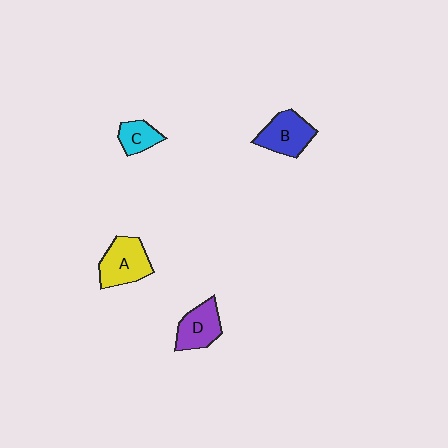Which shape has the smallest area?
Shape C (cyan).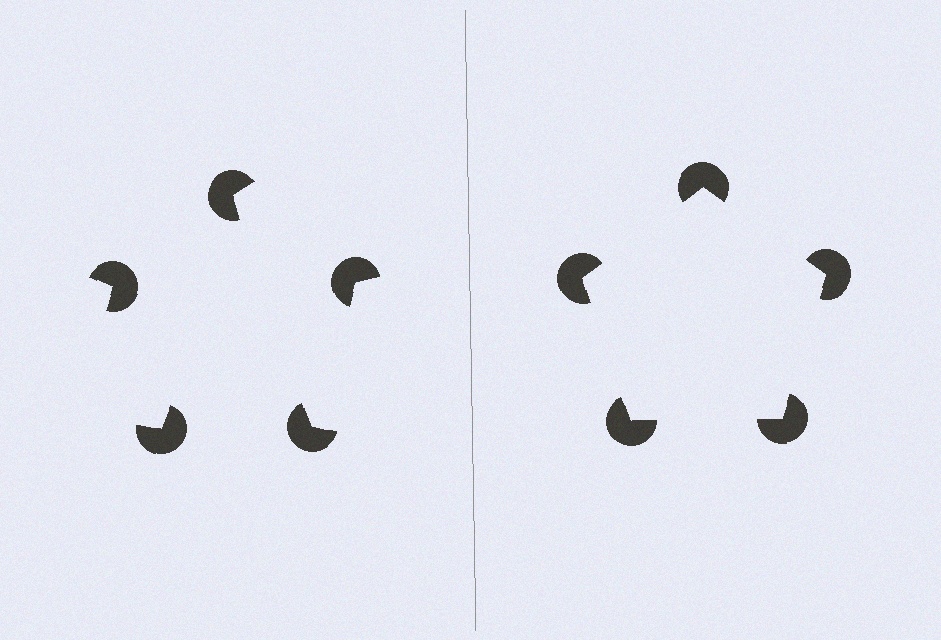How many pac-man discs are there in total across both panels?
10 — 5 on each side.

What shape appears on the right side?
An illusory pentagon.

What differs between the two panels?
The pac-man discs are positioned identically on both sides; only the wedge orientations differ. On the right they align to a pentagon; on the left they are misaligned.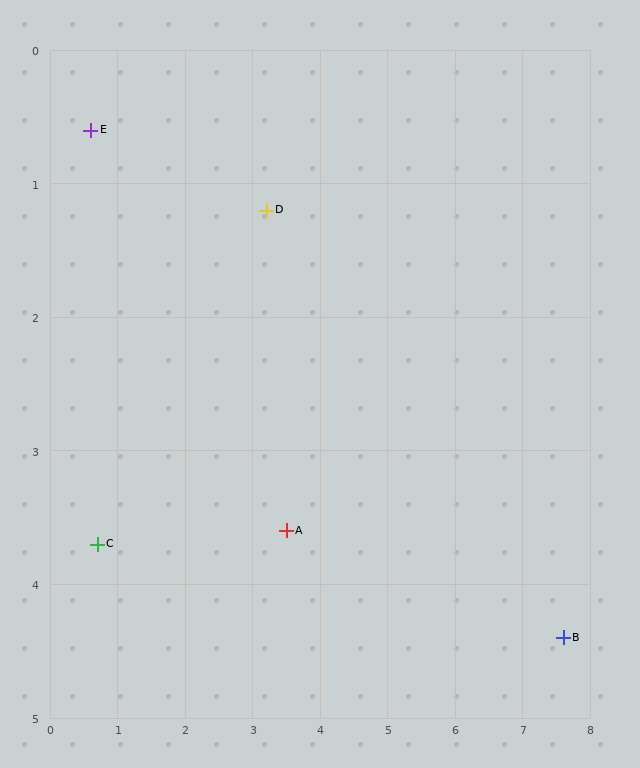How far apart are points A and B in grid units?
Points A and B are about 4.2 grid units apart.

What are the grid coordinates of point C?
Point C is at approximately (0.7, 3.7).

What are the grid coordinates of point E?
Point E is at approximately (0.6, 0.6).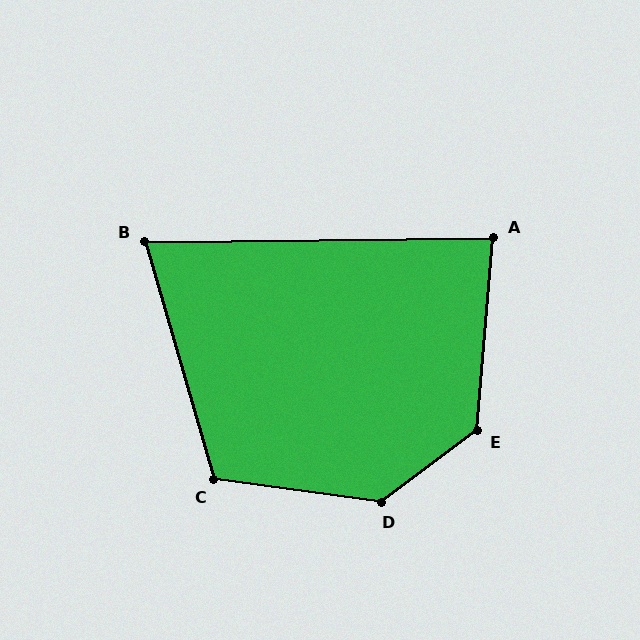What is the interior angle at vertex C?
Approximately 114 degrees (obtuse).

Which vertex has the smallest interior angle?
B, at approximately 75 degrees.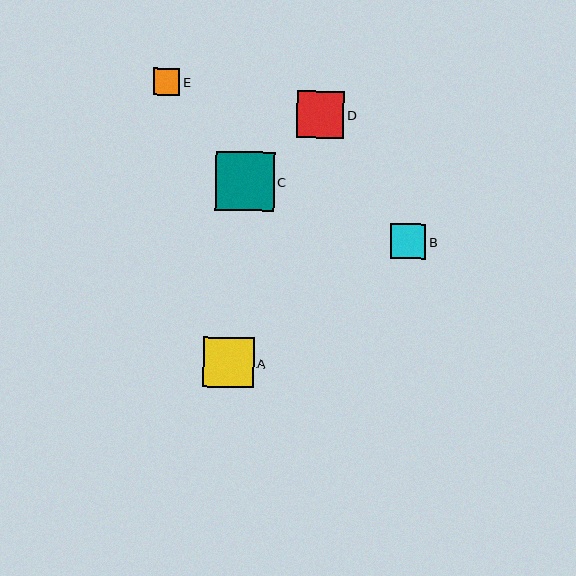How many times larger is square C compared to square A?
Square C is approximately 1.2 times the size of square A.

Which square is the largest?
Square C is the largest with a size of approximately 59 pixels.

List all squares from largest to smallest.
From largest to smallest: C, A, D, B, E.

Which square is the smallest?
Square E is the smallest with a size of approximately 27 pixels.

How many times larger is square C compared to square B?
Square C is approximately 1.7 times the size of square B.